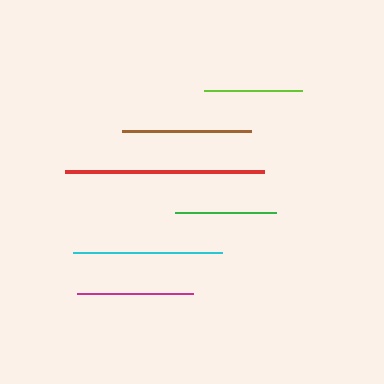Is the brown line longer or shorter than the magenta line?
The brown line is longer than the magenta line.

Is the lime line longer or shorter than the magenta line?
The magenta line is longer than the lime line.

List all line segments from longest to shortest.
From longest to shortest: red, cyan, brown, magenta, green, lime.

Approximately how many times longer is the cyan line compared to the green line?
The cyan line is approximately 1.5 times the length of the green line.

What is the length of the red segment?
The red segment is approximately 199 pixels long.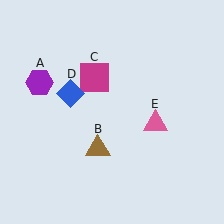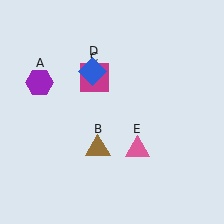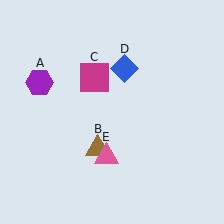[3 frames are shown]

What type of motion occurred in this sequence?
The blue diamond (object D), pink triangle (object E) rotated clockwise around the center of the scene.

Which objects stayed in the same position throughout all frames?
Purple hexagon (object A) and brown triangle (object B) and magenta square (object C) remained stationary.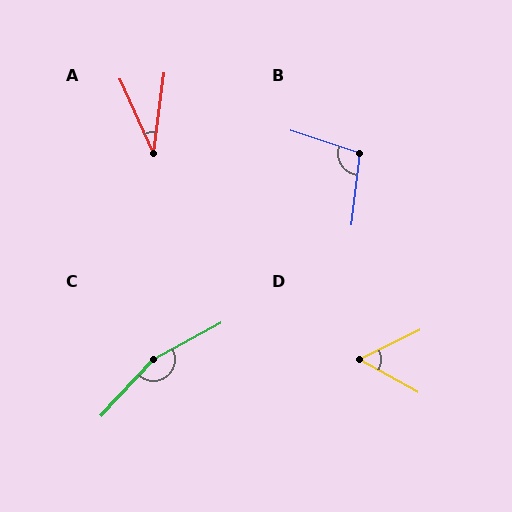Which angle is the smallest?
A, at approximately 31 degrees.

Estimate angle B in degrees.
Approximately 102 degrees.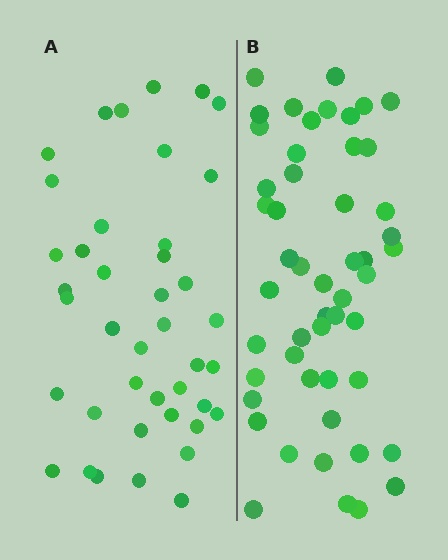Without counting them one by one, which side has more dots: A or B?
Region B (the right region) has more dots.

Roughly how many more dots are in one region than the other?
Region B has roughly 10 or so more dots than region A.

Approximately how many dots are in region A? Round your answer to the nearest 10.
About 40 dots. (The exact count is 41, which rounds to 40.)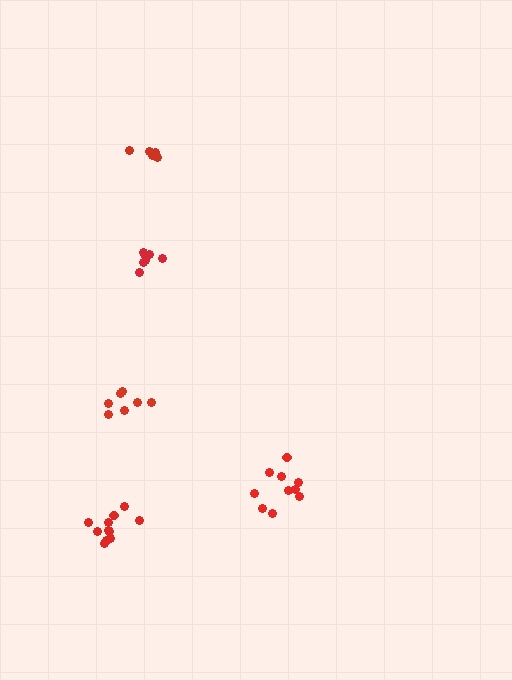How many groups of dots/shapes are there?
There are 5 groups.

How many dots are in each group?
Group 1: 11 dots, Group 2: 10 dots, Group 3: 5 dots, Group 4: 7 dots, Group 5: 8 dots (41 total).